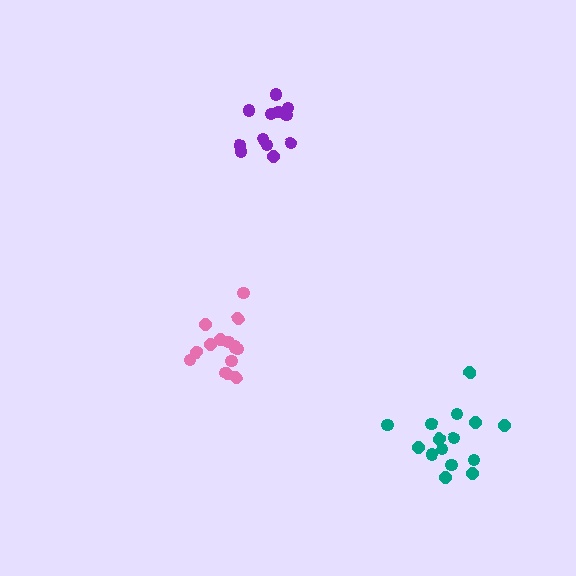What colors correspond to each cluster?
The clusters are colored: pink, purple, teal.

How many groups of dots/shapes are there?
There are 3 groups.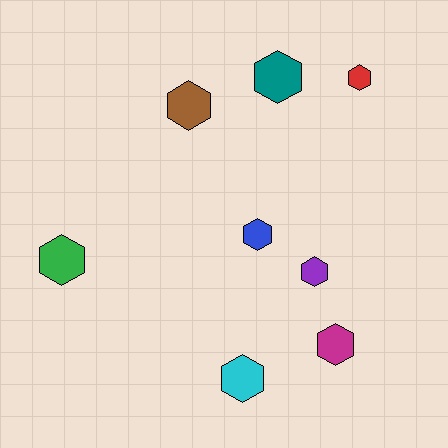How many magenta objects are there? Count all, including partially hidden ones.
There is 1 magenta object.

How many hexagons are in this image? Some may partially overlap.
There are 8 hexagons.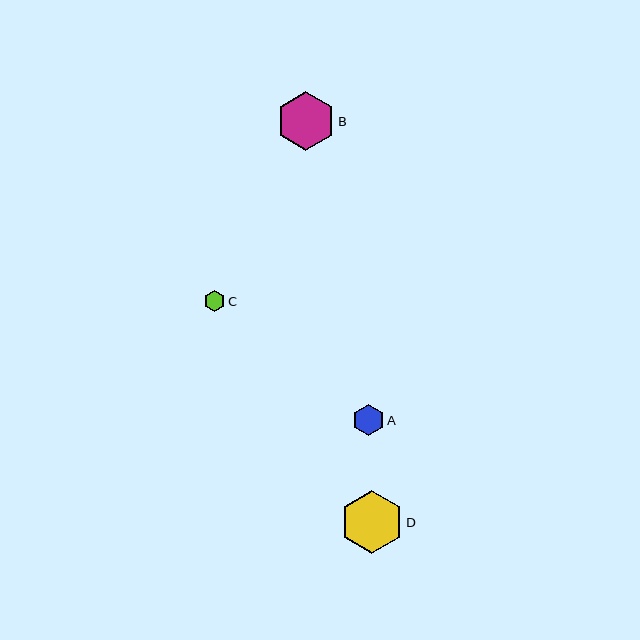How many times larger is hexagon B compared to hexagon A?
Hexagon B is approximately 1.9 times the size of hexagon A.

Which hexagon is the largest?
Hexagon D is the largest with a size of approximately 64 pixels.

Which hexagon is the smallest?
Hexagon C is the smallest with a size of approximately 21 pixels.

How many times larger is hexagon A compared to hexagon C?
Hexagon A is approximately 1.5 times the size of hexagon C.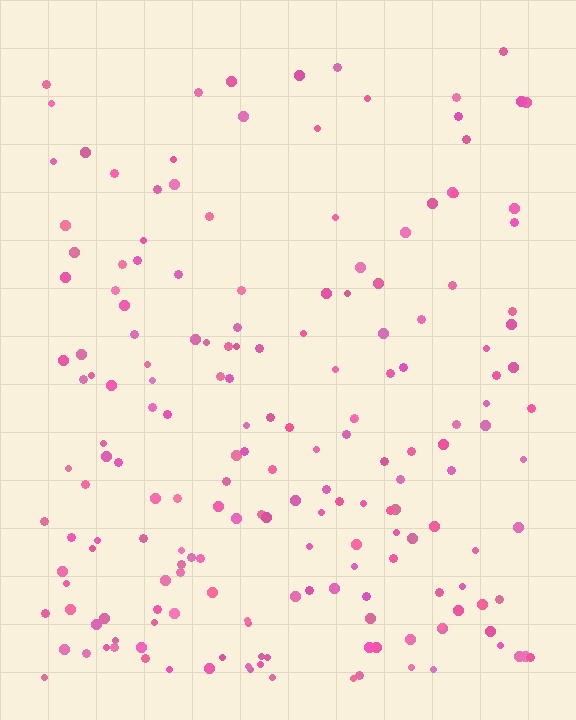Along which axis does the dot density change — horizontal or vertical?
Vertical.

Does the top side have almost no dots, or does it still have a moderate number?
Still a moderate number, just noticeably fewer than the bottom.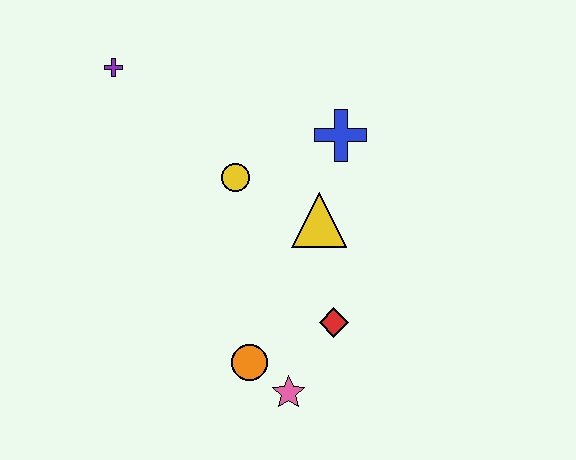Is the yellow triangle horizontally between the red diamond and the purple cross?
Yes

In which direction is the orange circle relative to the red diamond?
The orange circle is to the left of the red diamond.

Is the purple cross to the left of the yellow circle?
Yes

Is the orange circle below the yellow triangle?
Yes